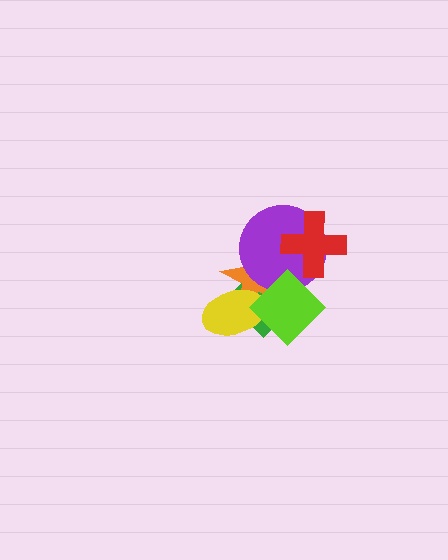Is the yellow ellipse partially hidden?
Yes, it is partially covered by another shape.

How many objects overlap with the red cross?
1 object overlaps with the red cross.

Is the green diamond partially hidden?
Yes, it is partially covered by another shape.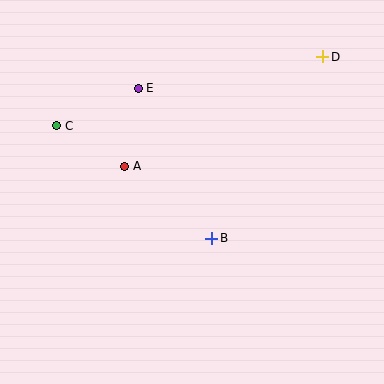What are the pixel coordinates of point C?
Point C is at (57, 126).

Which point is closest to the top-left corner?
Point C is closest to the top-left corner.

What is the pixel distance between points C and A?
The distance between C and A is 79 pixels.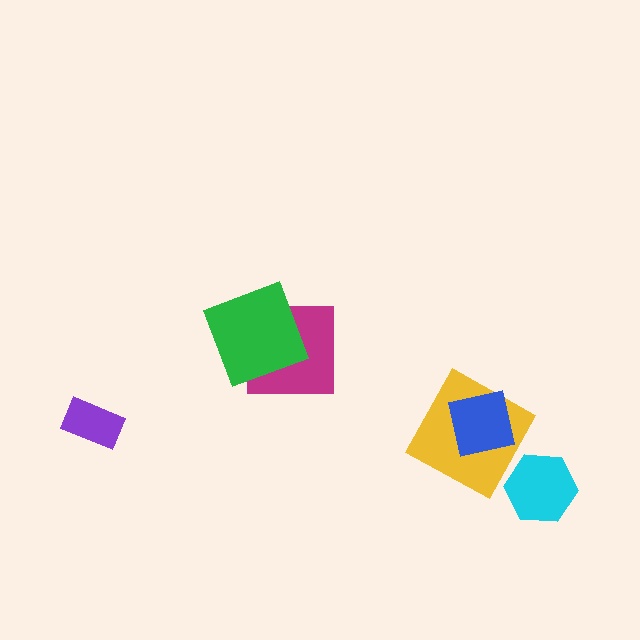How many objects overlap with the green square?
1 object overlaps with the green square.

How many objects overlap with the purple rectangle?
0 objects overlap with the purple rectangle.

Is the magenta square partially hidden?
Yes, it is partially covered by another shape.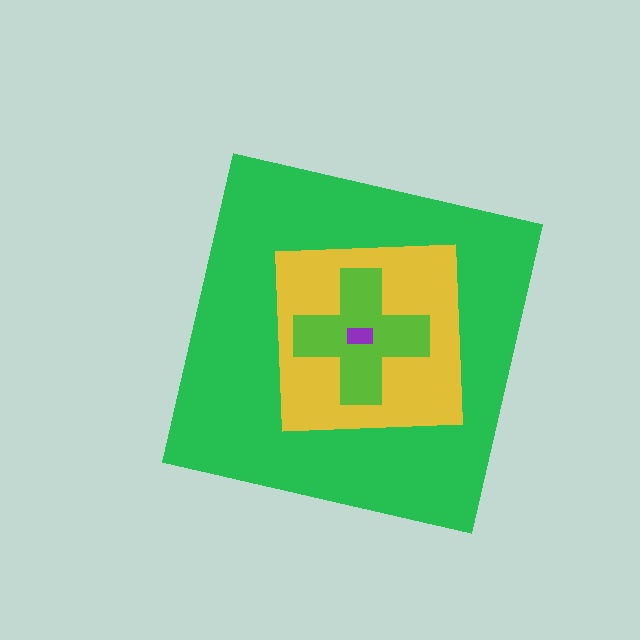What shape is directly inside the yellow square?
The lime cross.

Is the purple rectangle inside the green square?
Yes.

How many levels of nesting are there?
4.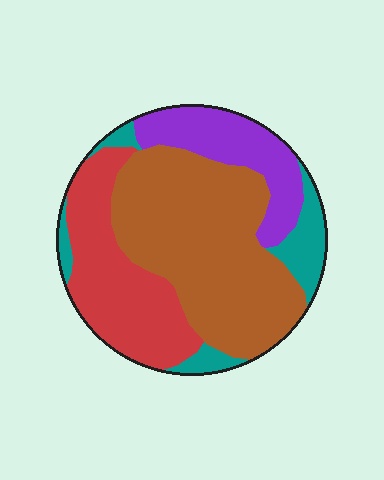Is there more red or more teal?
Red.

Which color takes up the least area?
Teal, at roughly 10%.